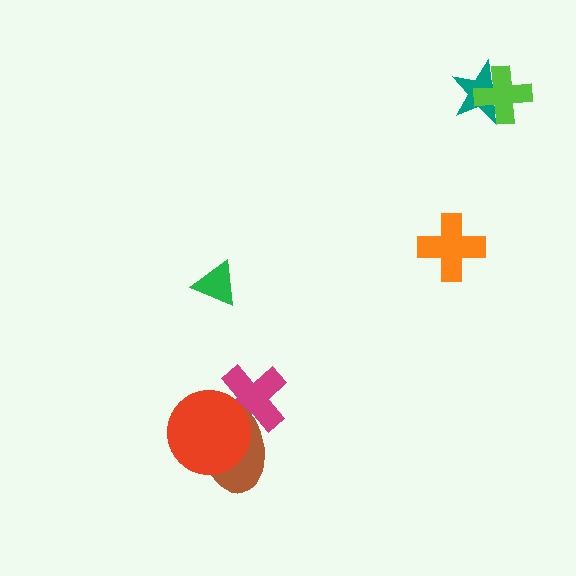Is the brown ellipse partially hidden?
Yes, it is partially covered by another shape.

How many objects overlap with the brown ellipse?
2 objects overlap with the brown ellipse.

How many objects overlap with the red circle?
2 objects overlap with the red circle.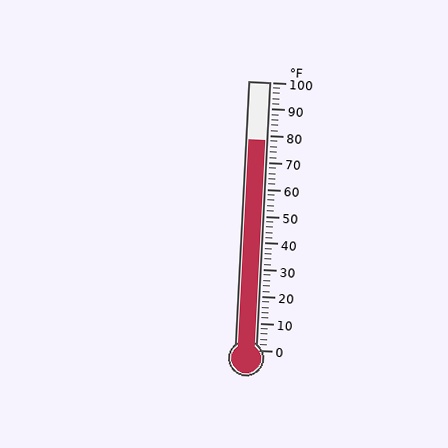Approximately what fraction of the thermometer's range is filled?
The thermometer is filled to approximately 80% of its range.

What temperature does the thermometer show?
The thermometer shows approximately 78°F.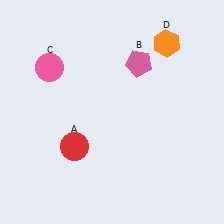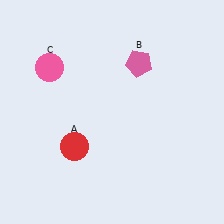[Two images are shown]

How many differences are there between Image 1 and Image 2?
There is 1 difference between the two images.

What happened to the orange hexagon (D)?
The orange hexagon (D) was removed in Image 2. It was in the top-right area of Image 1.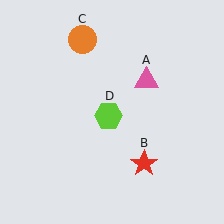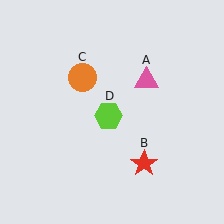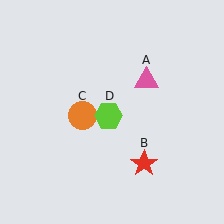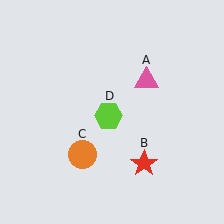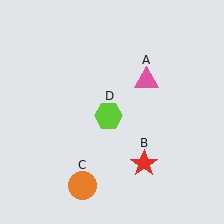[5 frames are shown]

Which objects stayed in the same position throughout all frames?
Pink triangle (object A) and red star (object B) and lime hexagon (object D) remained stationary.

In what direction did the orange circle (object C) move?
The orange circle (object C) moved down.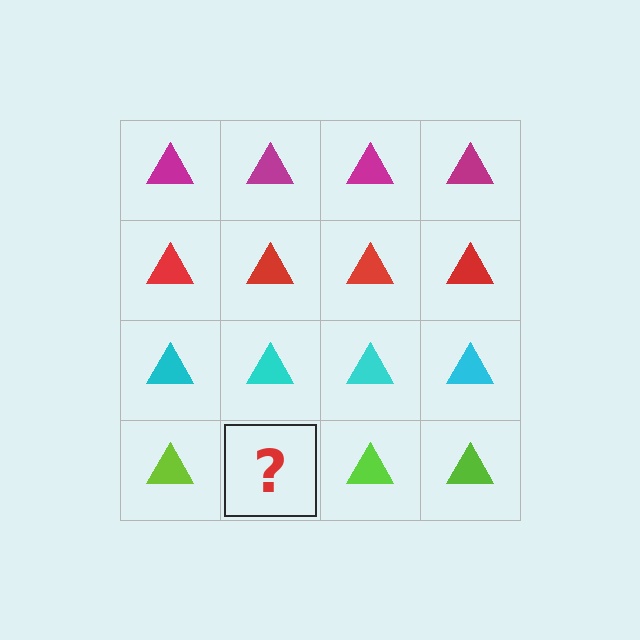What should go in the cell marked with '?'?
The missing cell should contain a lime triangle.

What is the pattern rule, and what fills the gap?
The rule is that each row has a consistent color. The gap should be filled with a lime triangle.